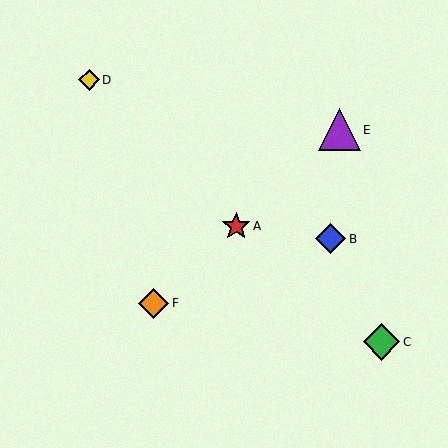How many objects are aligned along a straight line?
3 objects (A, E, F) are aligned along a straight line.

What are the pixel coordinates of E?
Object E is at (339, 130).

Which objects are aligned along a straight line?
Objects A, E, F are aligned along a straight line.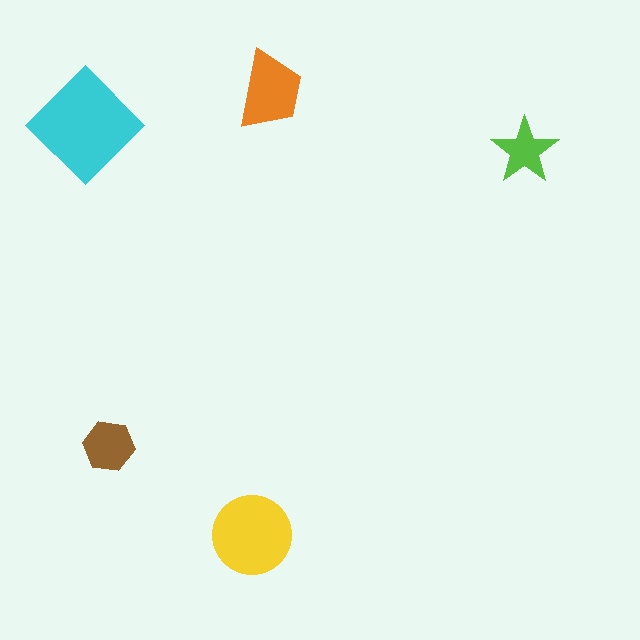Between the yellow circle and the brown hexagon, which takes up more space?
The yellow circle.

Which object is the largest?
The cyan diamond.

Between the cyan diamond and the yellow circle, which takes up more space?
The cyan diamond.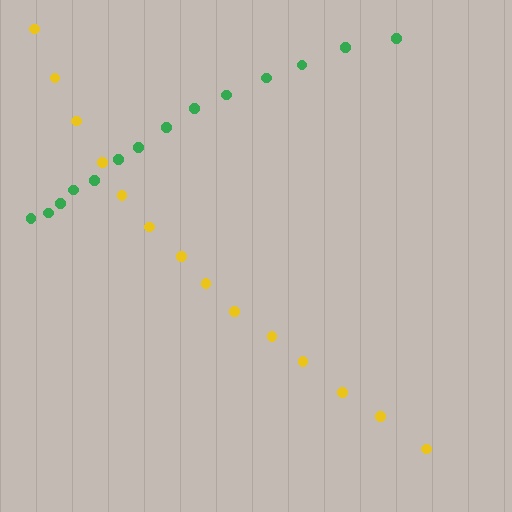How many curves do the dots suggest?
There are 2 distinct paths.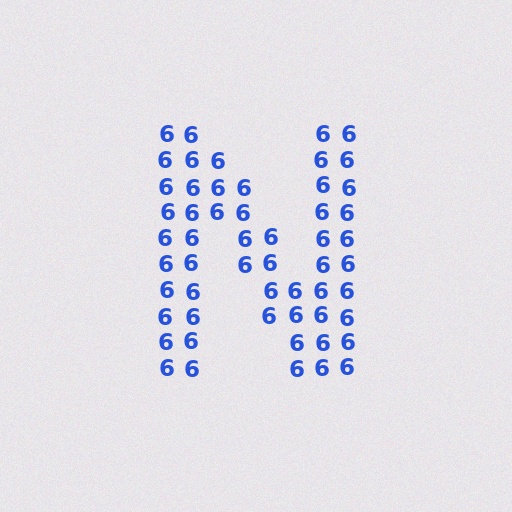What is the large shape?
The large shape is the letter N.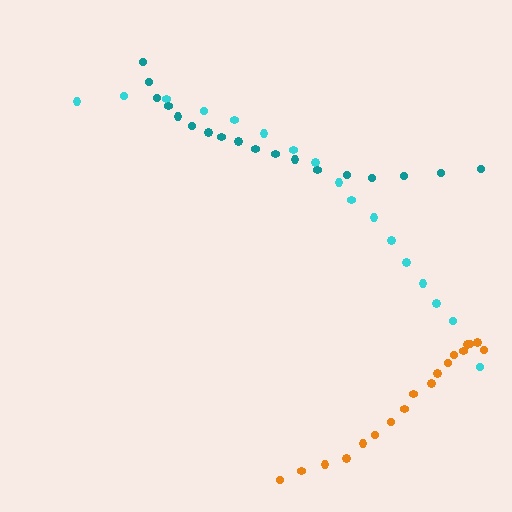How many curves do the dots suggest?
There are 3 distinct paths.